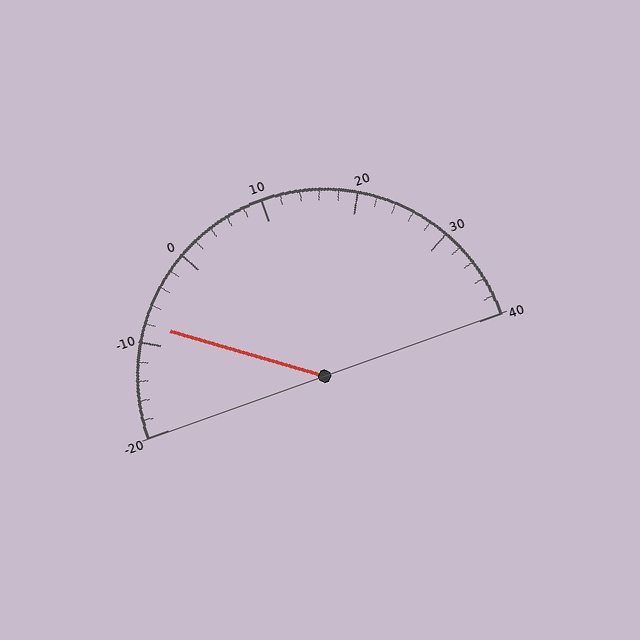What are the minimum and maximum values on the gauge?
The gauge ranges from -20 to 40.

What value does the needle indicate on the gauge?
The needle indicates approximately -8.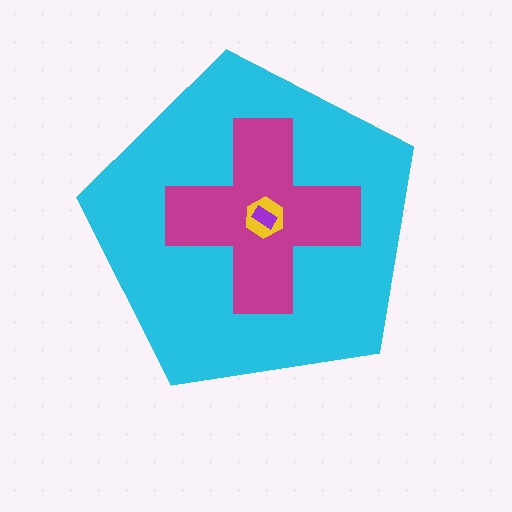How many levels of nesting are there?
4.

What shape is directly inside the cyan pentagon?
The magenta cross.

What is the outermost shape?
The cyan pentagon.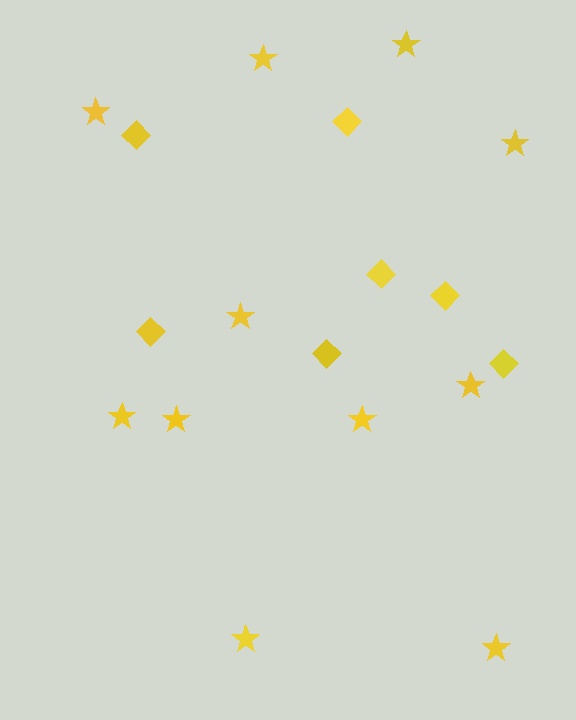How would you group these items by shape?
There are 2 groups: one group of stars (11) and one group of diamonds (7).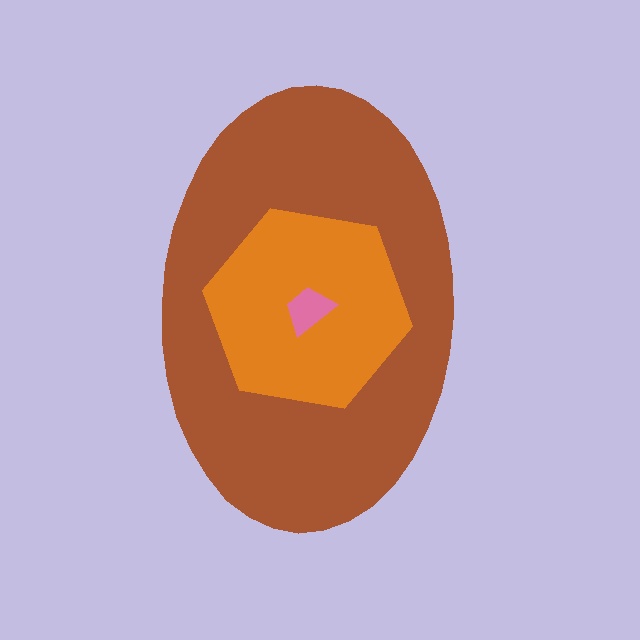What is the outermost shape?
The brown ellipse.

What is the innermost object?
The pink trapezoid.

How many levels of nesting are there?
3.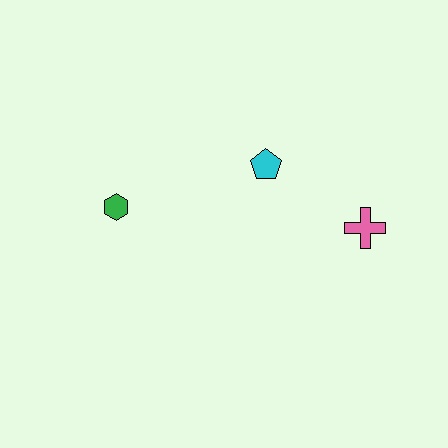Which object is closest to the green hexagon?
The cyan pentagon is closest to the green hexagon.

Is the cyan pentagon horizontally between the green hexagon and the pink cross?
Yes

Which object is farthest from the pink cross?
The green hexagon is farthest from the pink cross.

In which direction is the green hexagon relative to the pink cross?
The green hexagon is to the left of the pink cross.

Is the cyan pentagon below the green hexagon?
No